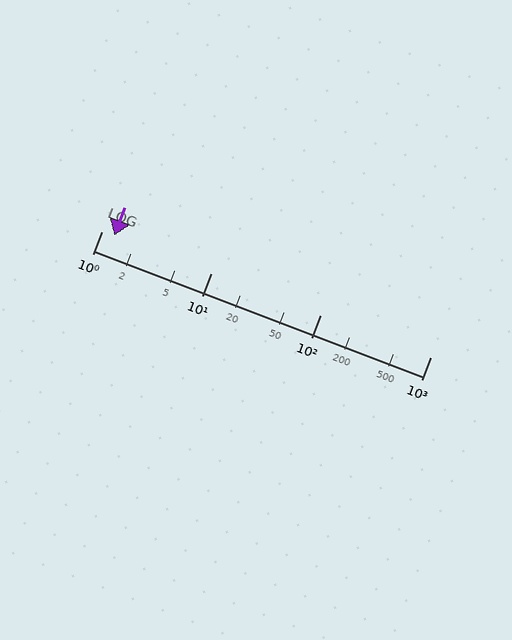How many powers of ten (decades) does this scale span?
The scale spans 3 decades, from 1 to 1000.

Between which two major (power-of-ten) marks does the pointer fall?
The pointer is between 1 and 10.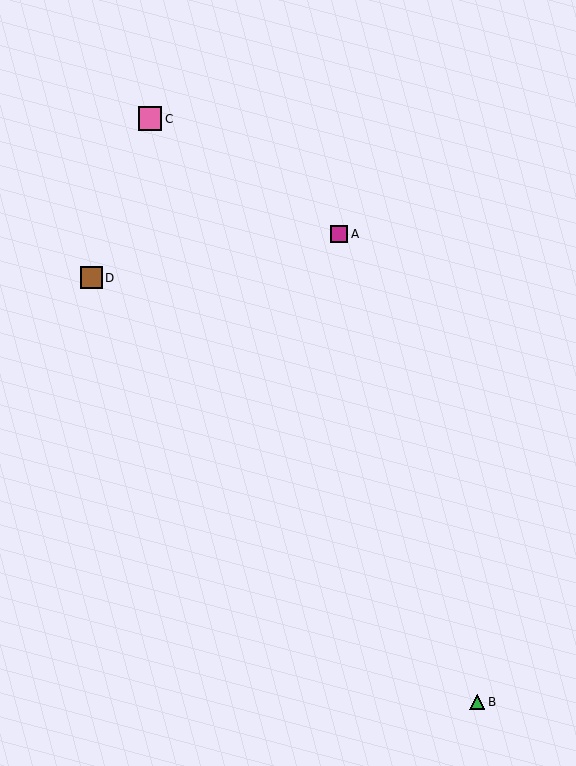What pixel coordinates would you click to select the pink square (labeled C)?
Click at (150, 119) to select the pink square C.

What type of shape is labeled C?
Shape C is a pink square.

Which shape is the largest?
The pink square (labeled C) is the largest.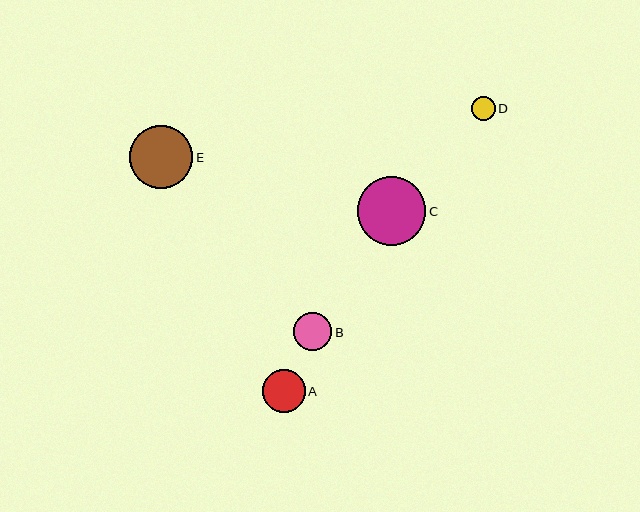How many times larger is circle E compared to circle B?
Circle E is approximately 1.6 times the size of circle B.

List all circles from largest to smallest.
From largest to smallest: C, E, A, B, D.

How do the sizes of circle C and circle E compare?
Circle C and circle E are approximately the same size.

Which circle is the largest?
Circle C is the largest with a size of approximately 69 pixels.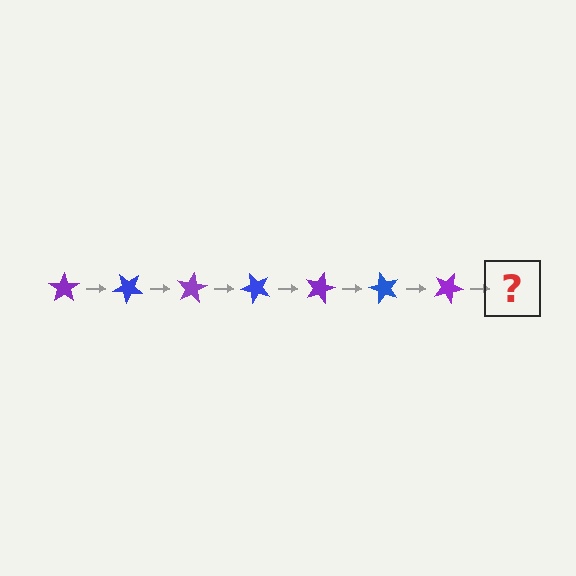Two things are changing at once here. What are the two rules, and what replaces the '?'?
The two rules are that it rotates 40 degrees each step and the color cycles through purple and blue. The '?' should be a blue star, rotated 280 degrees from the start.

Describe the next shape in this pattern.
It should be a blue star, rotated 280 degrees from the start.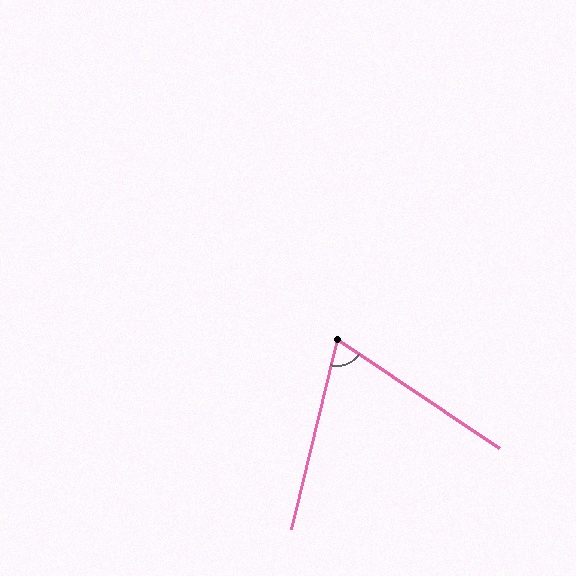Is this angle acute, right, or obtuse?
It is acute.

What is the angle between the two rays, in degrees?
Approximately 70 degrees.